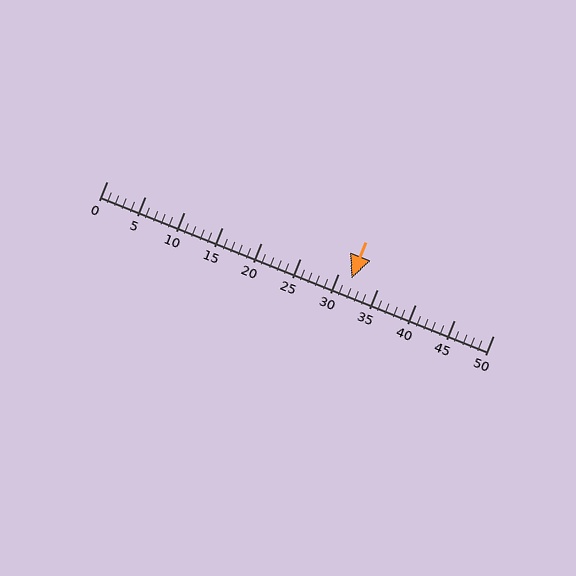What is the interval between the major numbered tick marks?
The major tick marks are spaced 5 units apart.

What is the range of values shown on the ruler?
The ruler shows values from 0 to 50.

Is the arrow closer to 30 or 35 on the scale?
The arrow is closer to 30.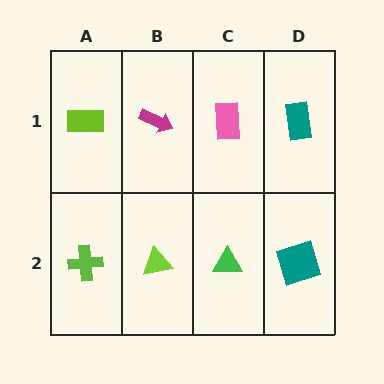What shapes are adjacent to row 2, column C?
A pink rectangle (row 1, column C), a lime triangle (row 2, column B), a teal square (row 2, column D).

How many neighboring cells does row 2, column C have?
3.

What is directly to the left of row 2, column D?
A green triangle.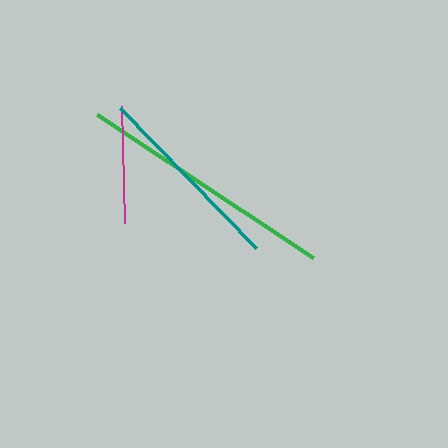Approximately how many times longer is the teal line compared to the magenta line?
The teal line is approximately 1.7 times the length of the magenta line.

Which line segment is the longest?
The green line is the longest at approximately 259 pixels.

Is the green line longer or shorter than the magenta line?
The green line is longer than the magenta line.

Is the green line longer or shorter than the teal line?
The green line is longer than the teal line.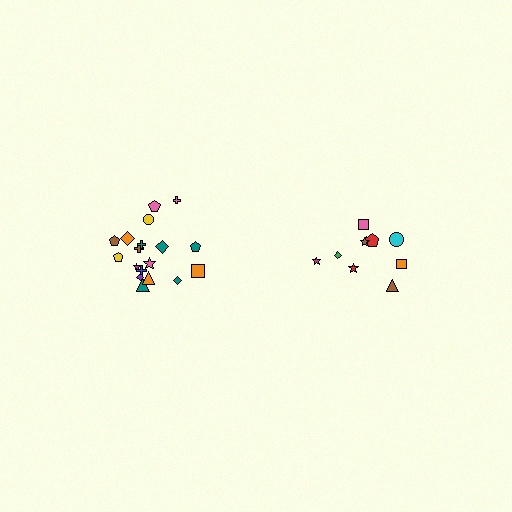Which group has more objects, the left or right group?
The left group.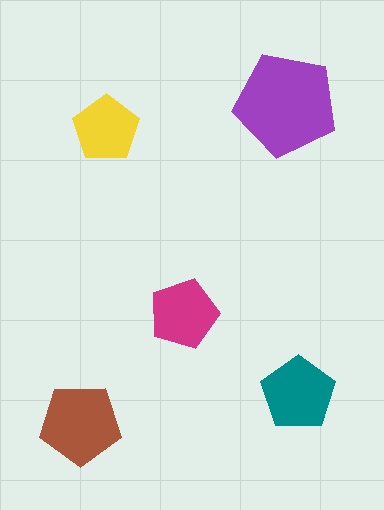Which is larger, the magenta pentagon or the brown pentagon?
The brown one.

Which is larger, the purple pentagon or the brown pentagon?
The purple one.